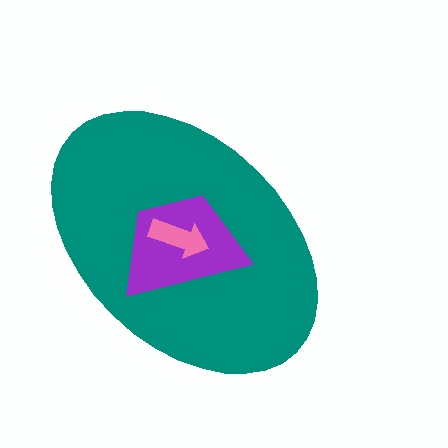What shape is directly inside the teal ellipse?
The purple trapezoid.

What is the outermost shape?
The teal ellipse.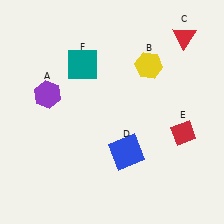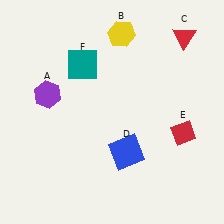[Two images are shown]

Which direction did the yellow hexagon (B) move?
The yellow hexagon (B) moved up.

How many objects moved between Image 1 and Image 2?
1 object moved between the two images.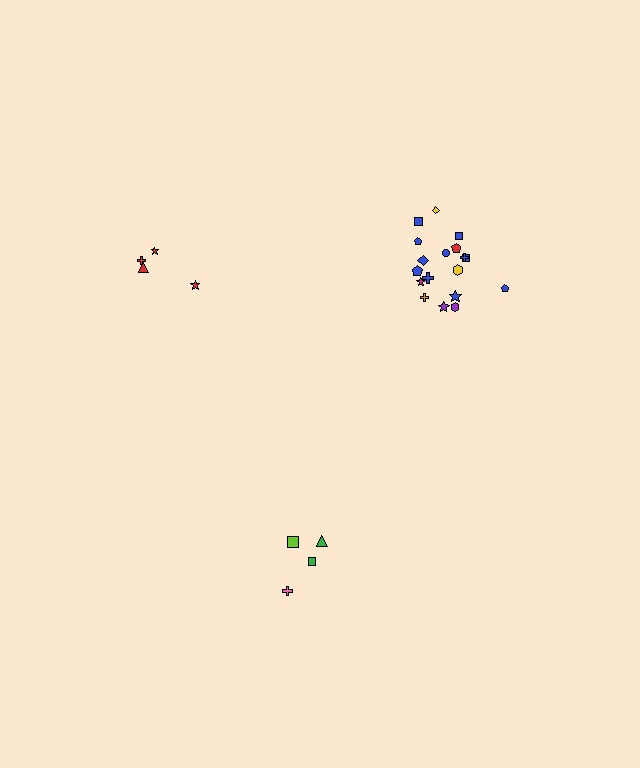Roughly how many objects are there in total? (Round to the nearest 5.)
Roughly 25 objects in total.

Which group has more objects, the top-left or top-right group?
The top-right group.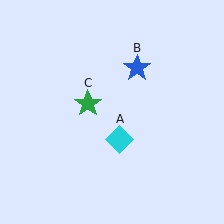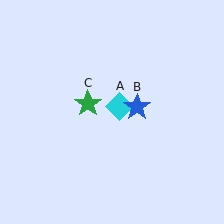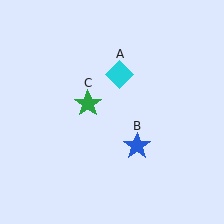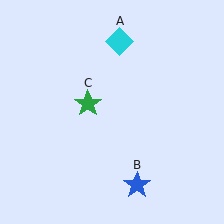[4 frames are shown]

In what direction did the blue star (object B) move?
The blue star (object B) moved down.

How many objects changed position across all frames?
2 objects changed position: cyan diamond (object A), blue star (object B).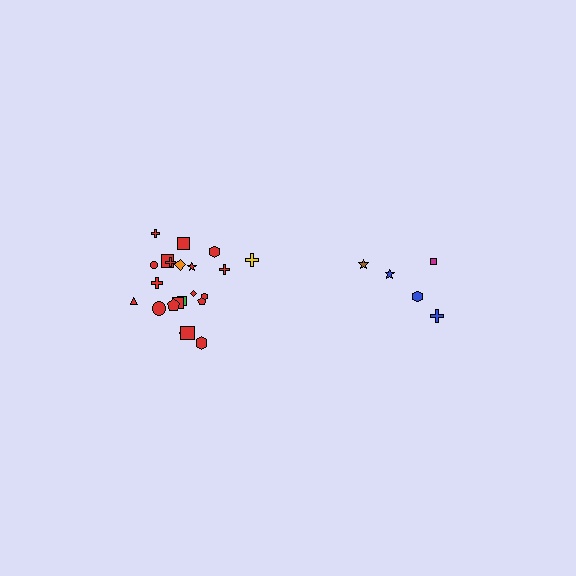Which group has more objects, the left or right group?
The left group.